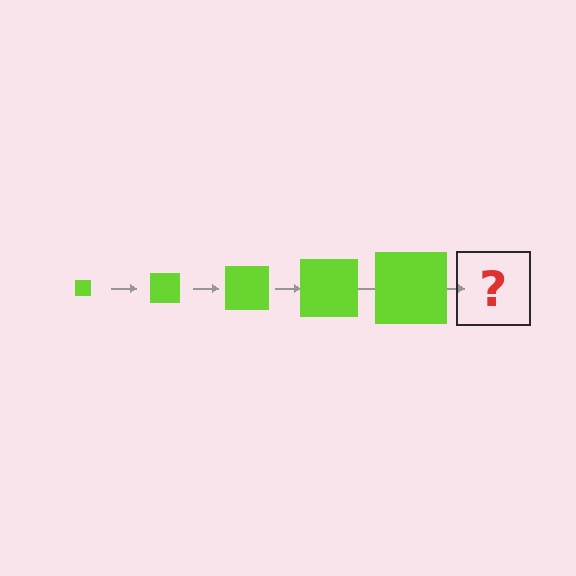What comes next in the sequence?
The next element should be a lime square, larger than the previous one.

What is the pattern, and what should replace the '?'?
The pattern is that the square gets progressively larger each step. The '?' should be a lime square, larger than the previous one.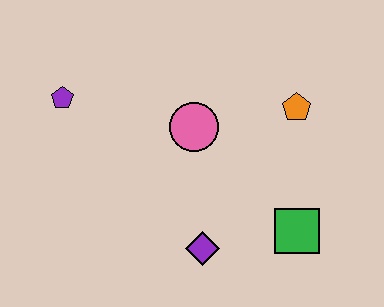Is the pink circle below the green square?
No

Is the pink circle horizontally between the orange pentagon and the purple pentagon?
Yes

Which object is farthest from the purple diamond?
The purple pentagon is farthest from the purple diamond.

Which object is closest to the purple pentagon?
The pink circle is closest to the purple pentagon.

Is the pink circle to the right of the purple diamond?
No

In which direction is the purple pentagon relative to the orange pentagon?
The purple pentagon is to the left of the orange pentagon.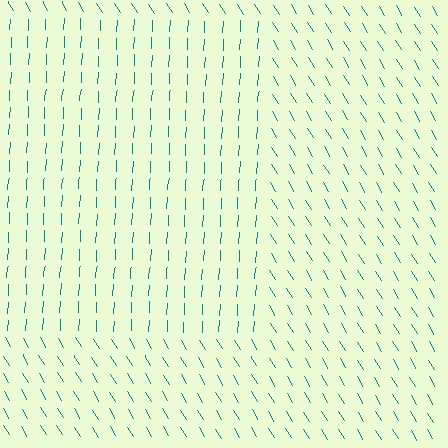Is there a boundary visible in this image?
Yes, there is a texture boundary formed by a change in line orientation.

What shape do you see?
I see a rectangle.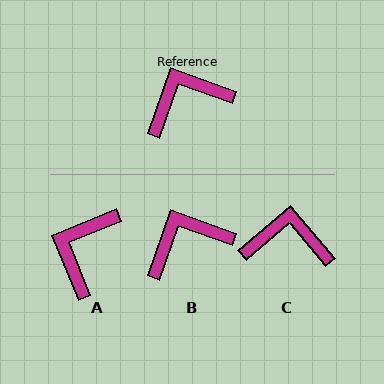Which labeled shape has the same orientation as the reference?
B.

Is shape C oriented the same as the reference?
No, it is off by about 30 degrees.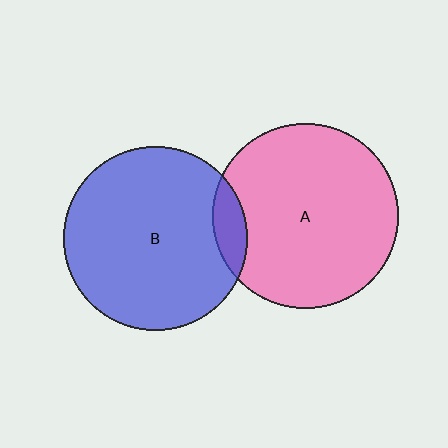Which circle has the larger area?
Circle A (pink).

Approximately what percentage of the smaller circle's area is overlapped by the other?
Approximately 10%.